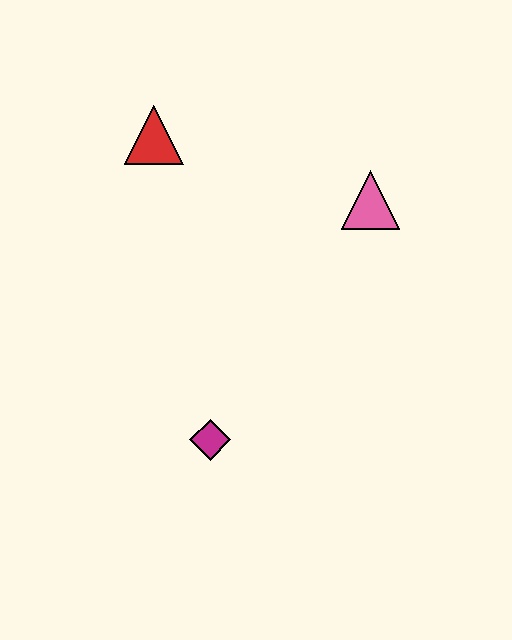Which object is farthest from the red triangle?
The magenta diamond is farthest from the red triangle.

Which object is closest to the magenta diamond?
The pink triangle is closest to the magenta diamond.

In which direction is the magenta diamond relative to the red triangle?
The magenta diamond is below the red triangle.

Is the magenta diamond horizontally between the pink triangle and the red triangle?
Yes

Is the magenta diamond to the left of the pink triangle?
Yes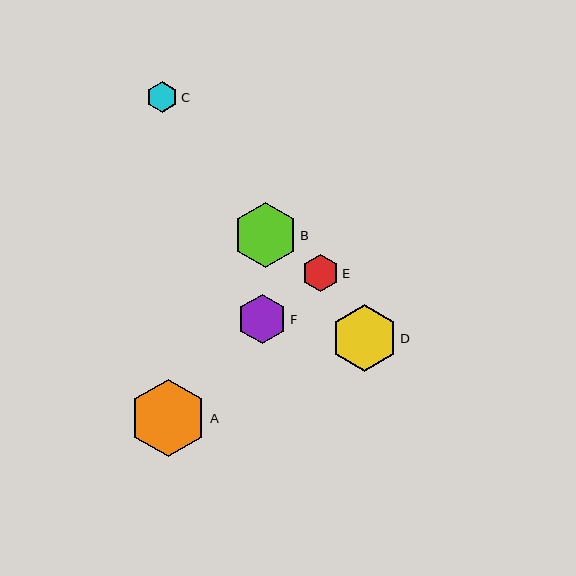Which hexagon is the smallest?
Hexagon C is the smallest with a size of approximately 31 pixels.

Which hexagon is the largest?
Hexagon A is the largest with a size of approximately 77 pixels.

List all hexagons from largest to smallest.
From largest to smallest: A, D, B, F, E, C.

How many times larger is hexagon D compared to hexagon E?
Hexagon D is approximately 1.8 times the size of hexagon E.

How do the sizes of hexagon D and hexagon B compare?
Hexagon D and hexagon B are approximately the same size.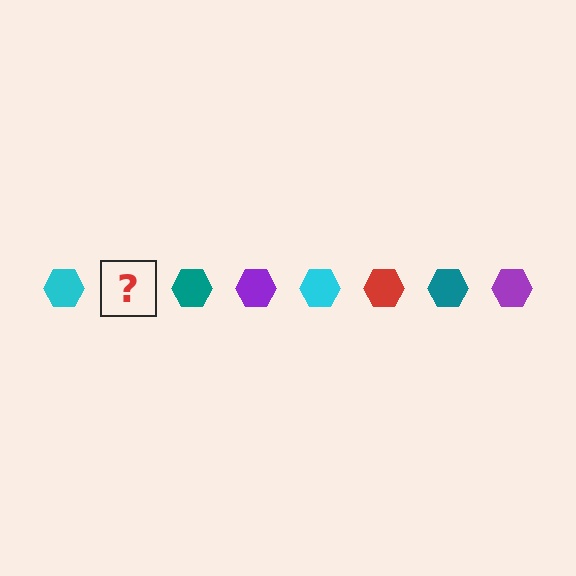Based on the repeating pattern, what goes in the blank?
The blank should be a red hexagon.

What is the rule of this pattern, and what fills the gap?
The rule is that the pattern cycles through cyan, red, teal, purple hexagons. The gap should be filled with a red hexagon.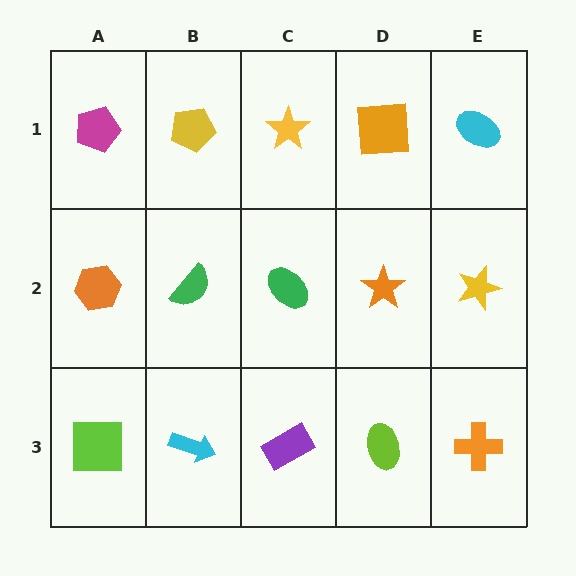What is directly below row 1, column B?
A green semicircle.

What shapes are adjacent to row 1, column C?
A green ellipse (row 2, column C), a yellow pentagon (row 1, column B), an orange square (row 1, column D).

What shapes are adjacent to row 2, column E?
A cyan ellipse (row 1, column E), an orange cross (row 3, column E), an orange star (row 2, column D).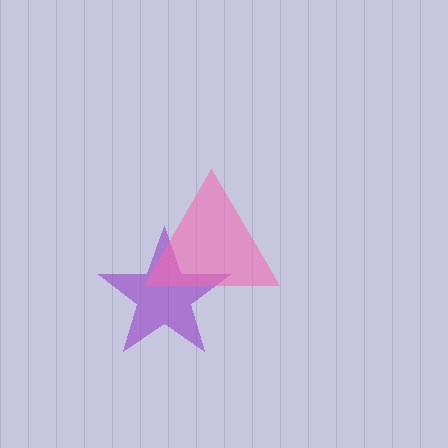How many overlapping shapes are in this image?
There are 2 overlapping shapes in the image.